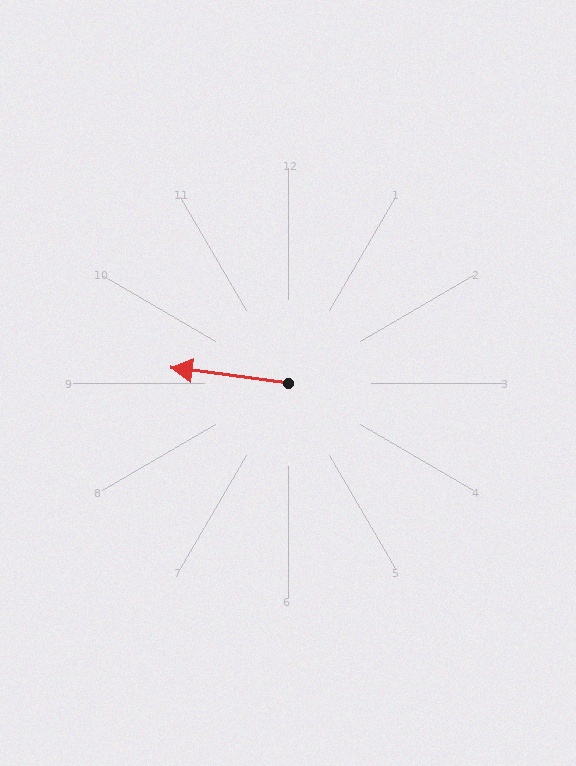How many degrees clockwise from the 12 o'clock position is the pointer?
Approximately 277 degrees.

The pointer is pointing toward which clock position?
Roughly 9 o'clock.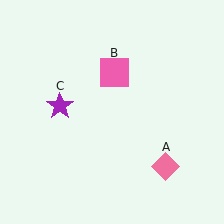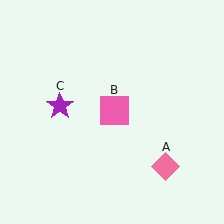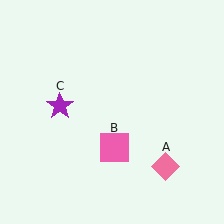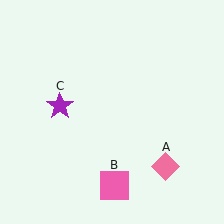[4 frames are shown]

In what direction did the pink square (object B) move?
The pink square (object B) moved down.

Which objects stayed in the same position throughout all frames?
Pink diamond (object A) and purple star (object C) remained stationary.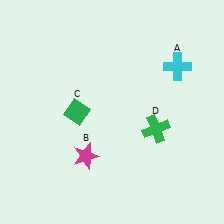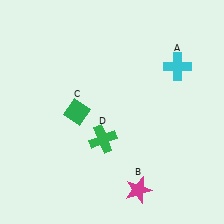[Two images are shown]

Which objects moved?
The objects that moved are: the magenta star (B), the green cross (D).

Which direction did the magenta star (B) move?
The magenta star (B) moved right.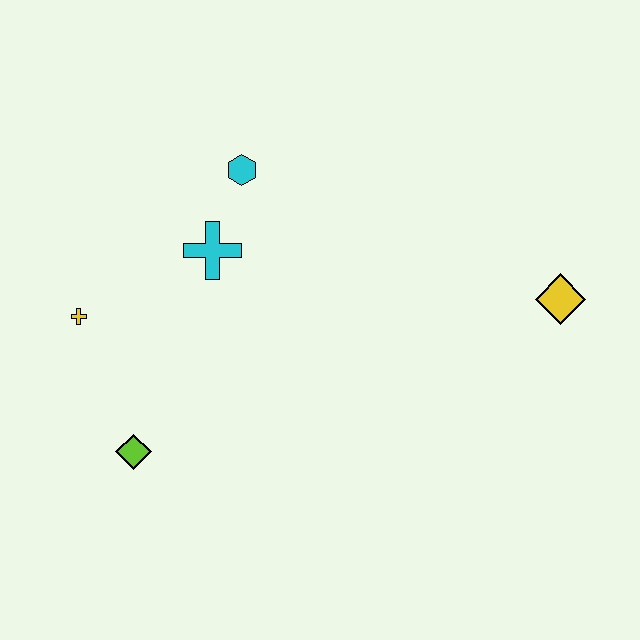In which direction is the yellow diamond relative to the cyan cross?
The yellow diamond is to the right of the cyan cross.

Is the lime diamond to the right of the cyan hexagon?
No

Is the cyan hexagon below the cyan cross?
No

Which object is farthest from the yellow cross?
The yellow diamond is farthest from the yellow cross.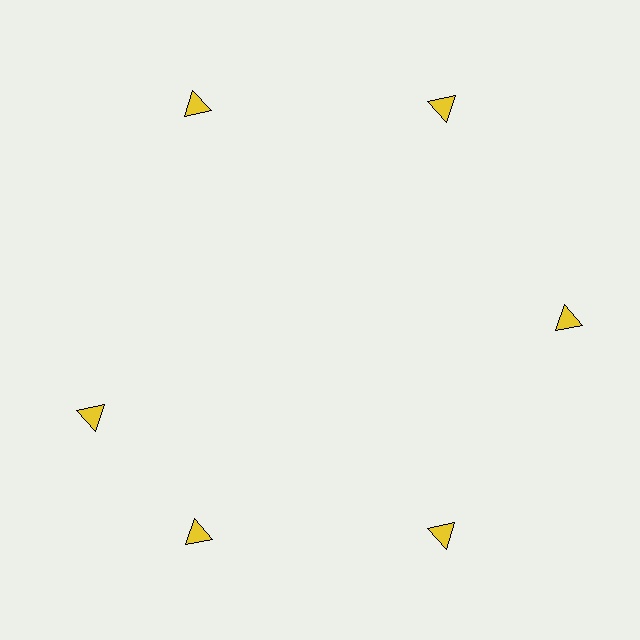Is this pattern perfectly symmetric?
No. The 6 yellow triangles are arranged in a ring, but one element near the 9 o'clock position is rotated out of alignment along the ring, breaking the 6-fold rotational symmetry.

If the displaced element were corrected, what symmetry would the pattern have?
It would have 6-fold rotational symmetry — the pattern would map onto itself every 60 degrees.